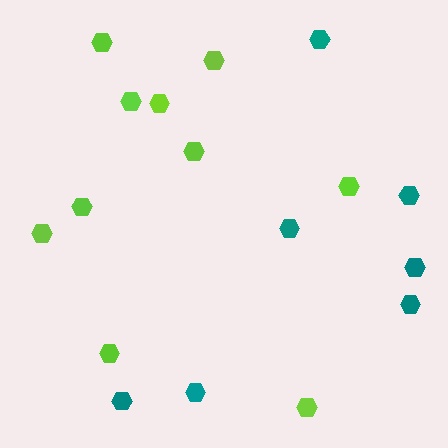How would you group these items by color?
There are 2 groups: one group of teal hexagons (7) and one group of lime hexagons (10).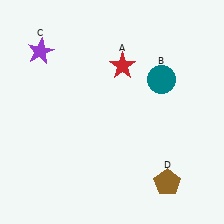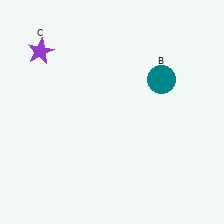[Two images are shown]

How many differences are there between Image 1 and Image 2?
There are 2 differences between the two images.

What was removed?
The red star (A), the brown pentagon (D) were removed in Image 2.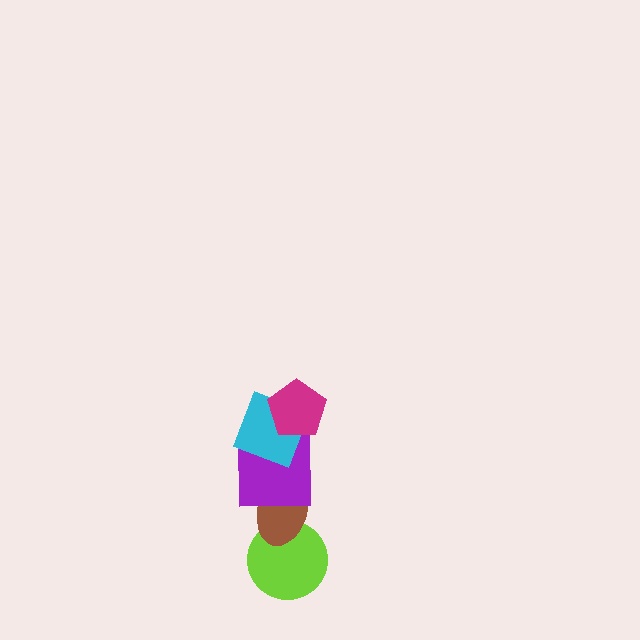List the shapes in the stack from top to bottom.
From top to bottom: the magenta pentagon, the cyan square, the purple square, the brown ellipse, the lime circle.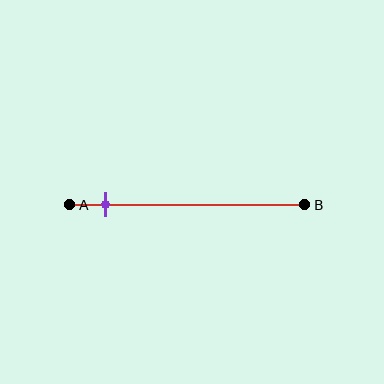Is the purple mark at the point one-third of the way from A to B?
No, the mark is at about 15% from A, not at the 33% one-third point.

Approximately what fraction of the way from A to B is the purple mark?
The purple mark is approximately 15% of the way from A to B.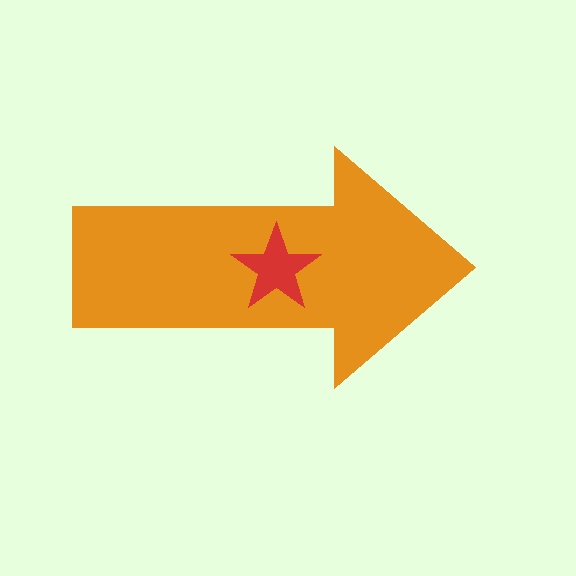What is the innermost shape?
The red star.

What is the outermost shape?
The orange arrow.